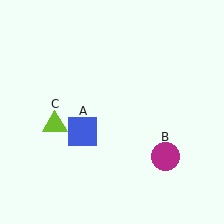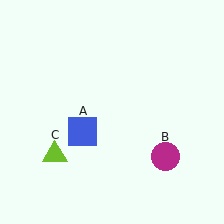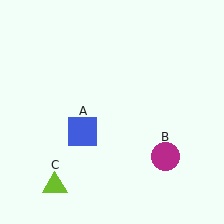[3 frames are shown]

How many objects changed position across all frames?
1 object changed position: lime triangle (object C).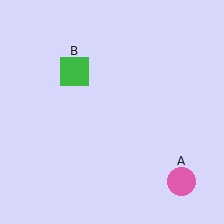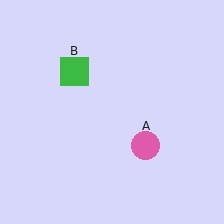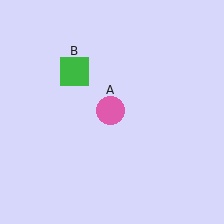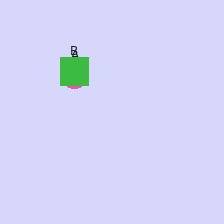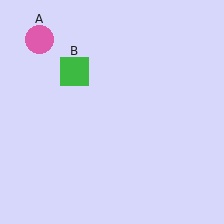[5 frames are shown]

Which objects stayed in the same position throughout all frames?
Green square (object B) remained stationary.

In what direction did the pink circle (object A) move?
The pink circle (object A) moved up and to the left.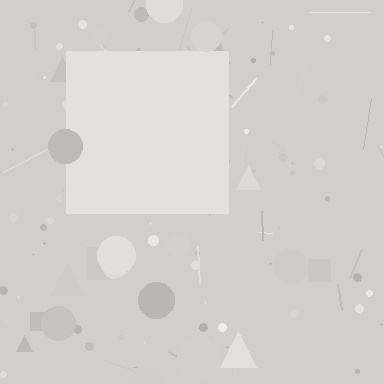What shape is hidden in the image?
A square is hidden in the image.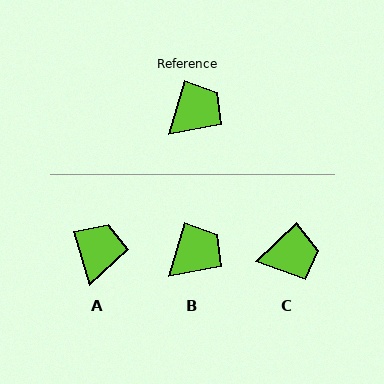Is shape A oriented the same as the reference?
No, it is off by about 32 degrees.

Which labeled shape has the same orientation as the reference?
B.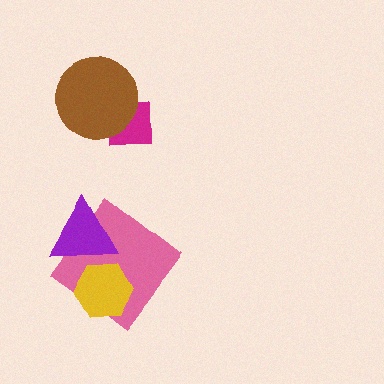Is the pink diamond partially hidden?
Yes, it is partially covered by another shape.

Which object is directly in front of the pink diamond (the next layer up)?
The yellow hexagon is directly in front of the pink diamond.